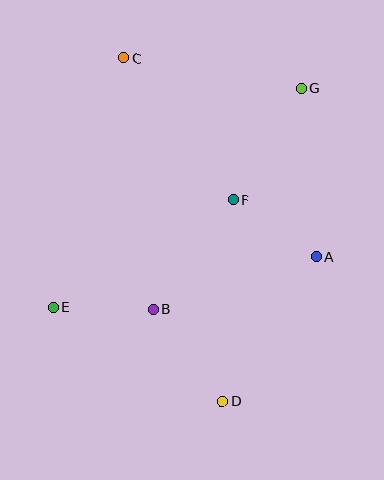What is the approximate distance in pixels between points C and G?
The distance between C and G is approximately 181 pixels.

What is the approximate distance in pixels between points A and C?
The distance between A and C is approximately 277 pixels.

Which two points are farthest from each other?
Points C and D are farthest from each other.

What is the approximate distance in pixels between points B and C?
The distance between B and C is approximately 253 pixels.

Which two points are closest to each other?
Points A and F are closest to each other.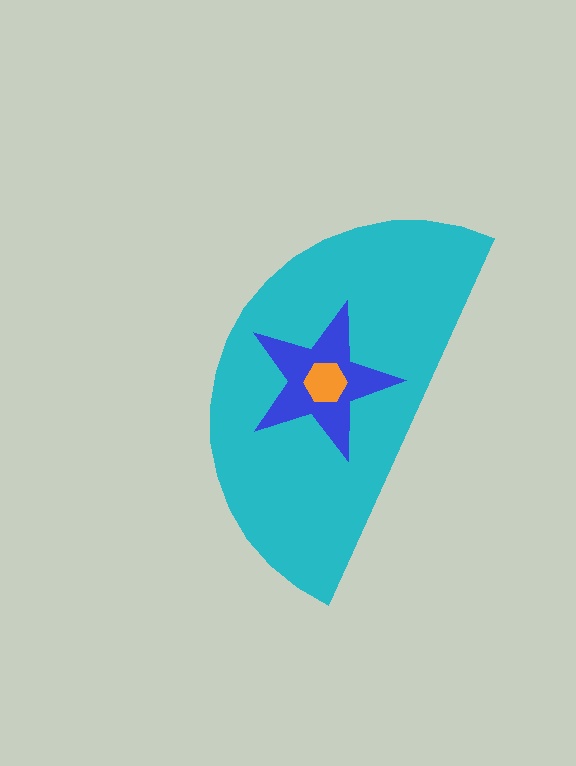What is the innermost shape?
The orange hexagon.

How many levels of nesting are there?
3.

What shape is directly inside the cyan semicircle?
The blue star.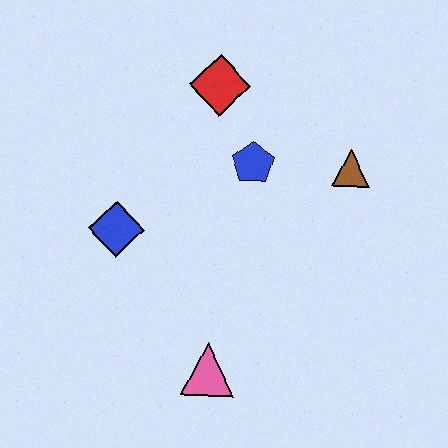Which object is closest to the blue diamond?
The blue pentagon is closest to the blue diamond.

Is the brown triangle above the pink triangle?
Yes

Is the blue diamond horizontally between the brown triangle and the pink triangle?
No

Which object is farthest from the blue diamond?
The brown triangle is farthest from the blue diamond.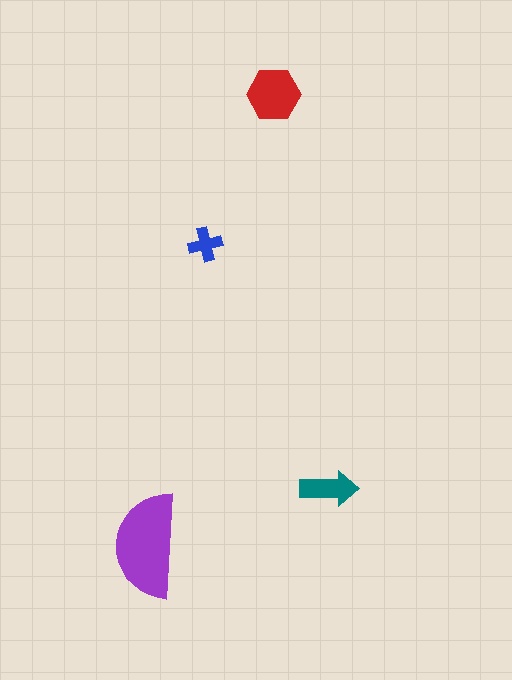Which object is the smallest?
The blue cross.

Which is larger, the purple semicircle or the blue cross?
The purple semicircle.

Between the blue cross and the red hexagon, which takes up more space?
The red hexagon.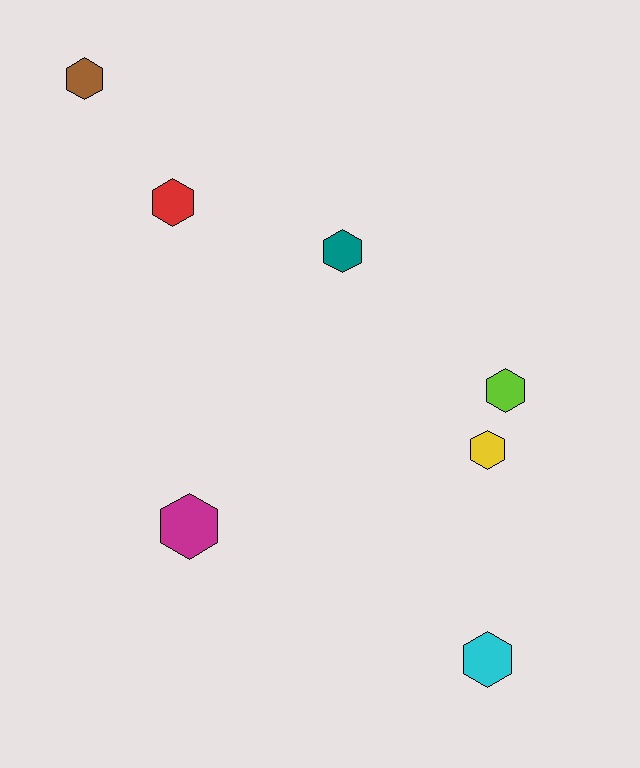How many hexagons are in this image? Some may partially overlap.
There are 7 hexagons.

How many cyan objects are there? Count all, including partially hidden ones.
There is 1 cyan object.